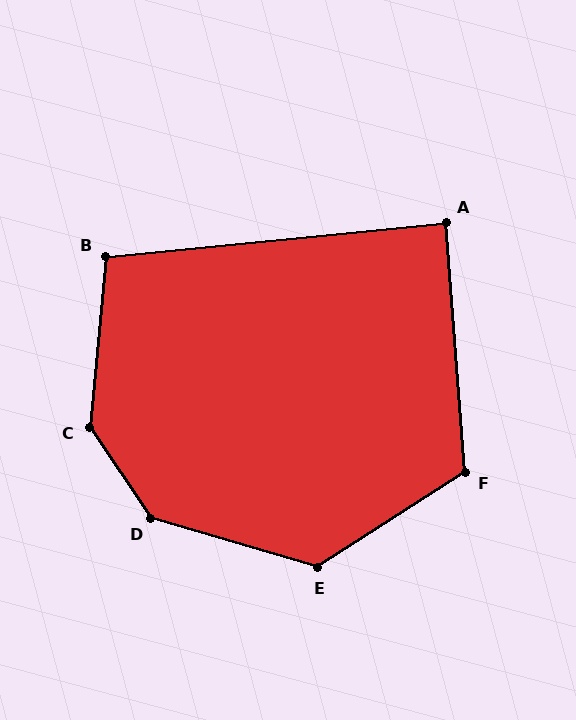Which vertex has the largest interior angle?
C, at approximately 141 degrees.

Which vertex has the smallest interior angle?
A, at approximately 89 degrees.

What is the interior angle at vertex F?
Approximately 119 degrees (obtuse).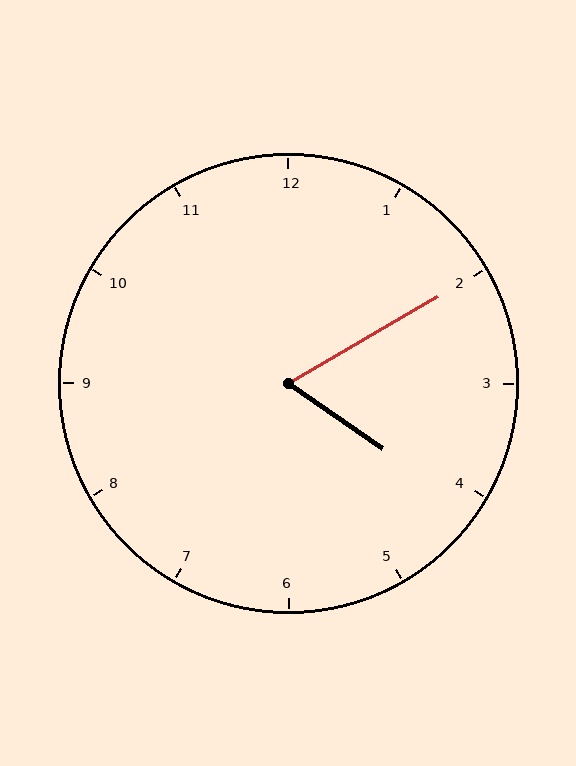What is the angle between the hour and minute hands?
Approximately 65 degrees.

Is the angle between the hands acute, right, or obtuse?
It is acute.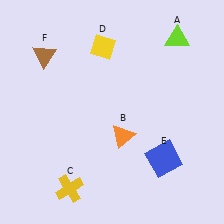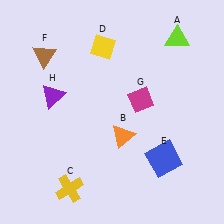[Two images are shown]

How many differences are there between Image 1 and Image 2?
There are 2 differences between the two images.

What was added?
A magenta diamond (G), a purple triangle (H) were added in Image 2.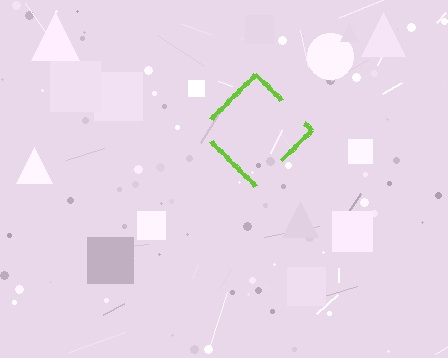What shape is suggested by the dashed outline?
The dashed outline suggests a diamond.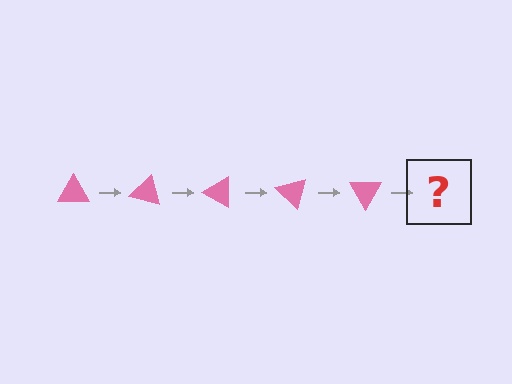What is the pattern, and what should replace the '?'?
The pattern is that the triangle rotates 15 degrees each step. The '?' should be a pink triangle rotated 75 degrees.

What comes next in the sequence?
The next element should be a pink triangle rotated 75 degrees.